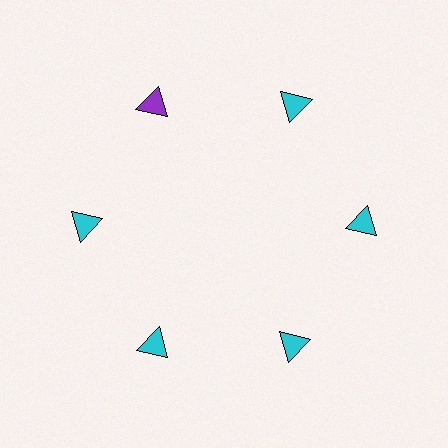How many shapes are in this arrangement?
There are 6 shapes arranged in a ring pattern.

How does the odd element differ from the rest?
It has a different color: purple instead of cyan.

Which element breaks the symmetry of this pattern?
The purple triangle at roughly the 11 o'clock position breaks the symmetry. All other shapes are cyan triangles.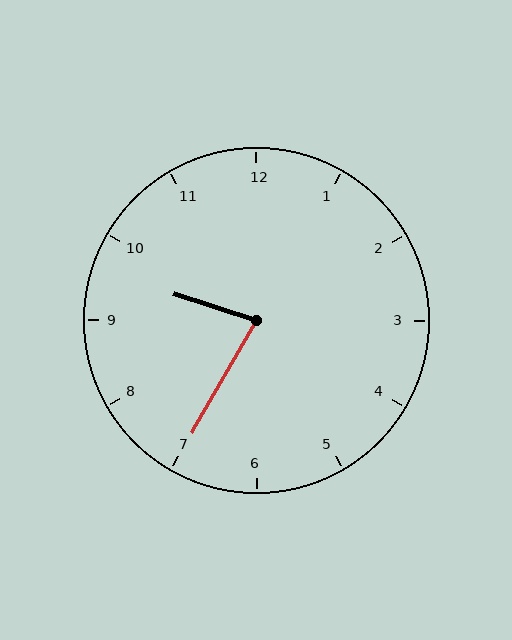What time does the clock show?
9:35.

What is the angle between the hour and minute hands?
Approximately 78 degrees.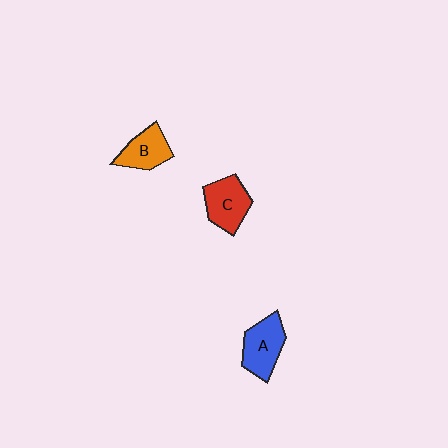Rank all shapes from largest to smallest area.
From largest to smallest: A (blue), C (red), B (orange).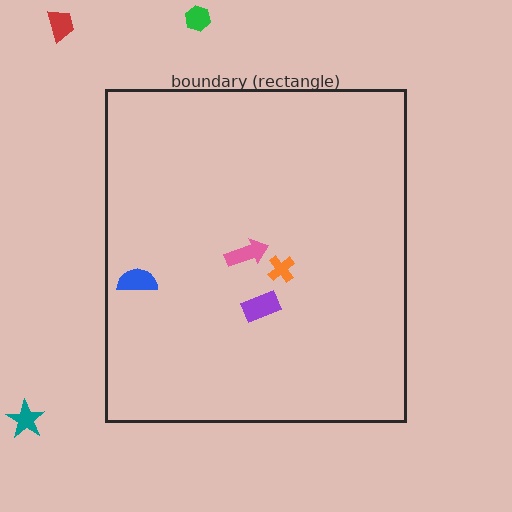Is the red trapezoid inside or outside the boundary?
Outside.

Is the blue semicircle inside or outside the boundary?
Inside.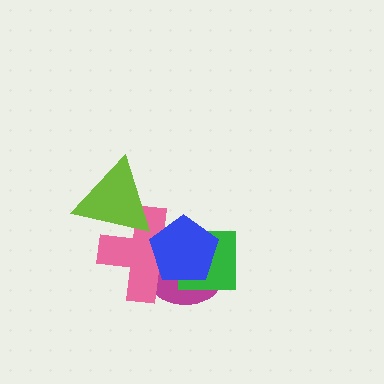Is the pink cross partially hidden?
Yes, it is partially covered by another shape.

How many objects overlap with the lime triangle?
1 object overlaps with the lime triangle.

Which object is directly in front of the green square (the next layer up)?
The pink cross is directly in front of the green square.